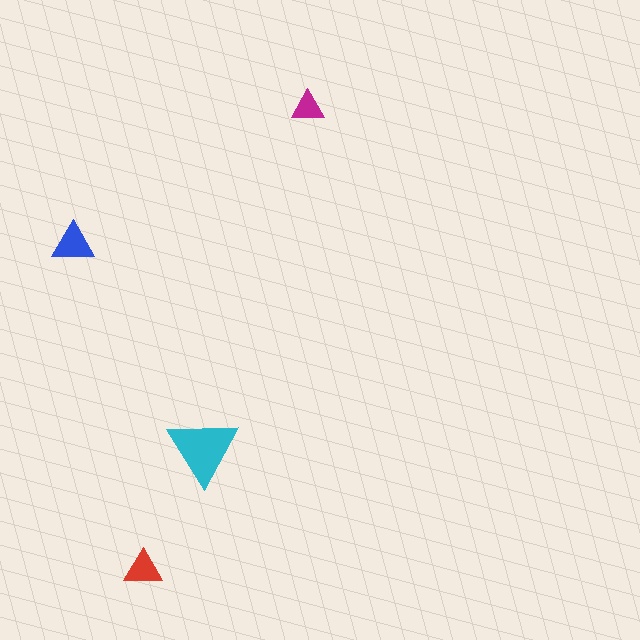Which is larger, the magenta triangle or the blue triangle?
The blue one.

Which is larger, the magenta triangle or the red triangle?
The red one.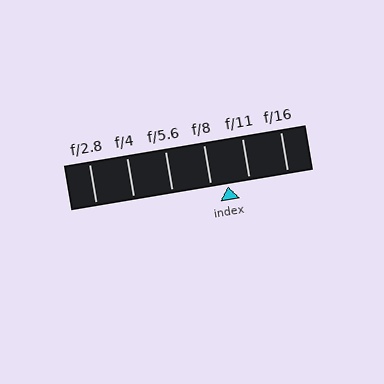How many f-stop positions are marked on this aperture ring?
There are 6 f-stop positions marked.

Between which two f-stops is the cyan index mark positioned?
The index mark is between f/8 and f/11.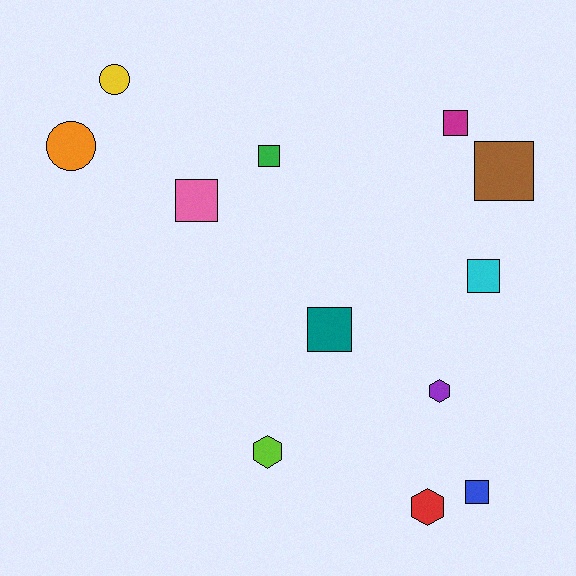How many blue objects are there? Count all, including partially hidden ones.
There is 1 blue object.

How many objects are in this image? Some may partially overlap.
There are 12 objects.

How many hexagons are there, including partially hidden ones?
There are 3 hexagons.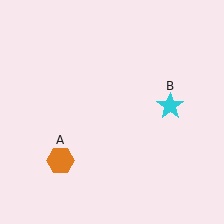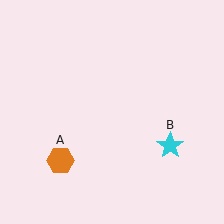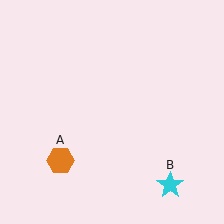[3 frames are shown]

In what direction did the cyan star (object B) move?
The cyan star (object B) moved down.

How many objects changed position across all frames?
1 object changed position: cyan star (object B).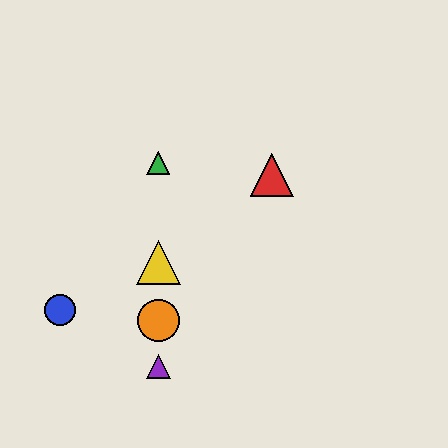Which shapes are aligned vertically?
The green triangle, the yellow triangle, the purple triangle, the orange circle are aligned vertically.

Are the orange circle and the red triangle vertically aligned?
No, the orange circle is at x≈158 and the red triangle is at x≈272.